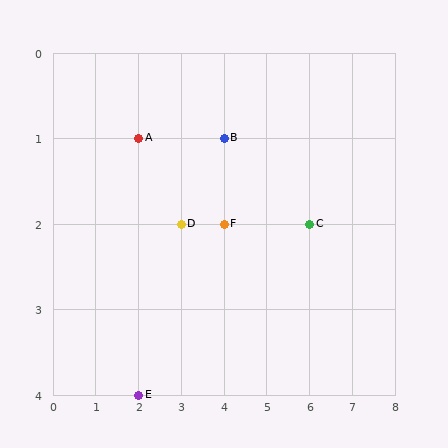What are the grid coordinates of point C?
Point C is at grid coordinates (6, 2).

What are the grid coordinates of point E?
Point E is at grid coordinates (2, 4).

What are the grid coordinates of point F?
Point F is at grid coordinates (4, 2).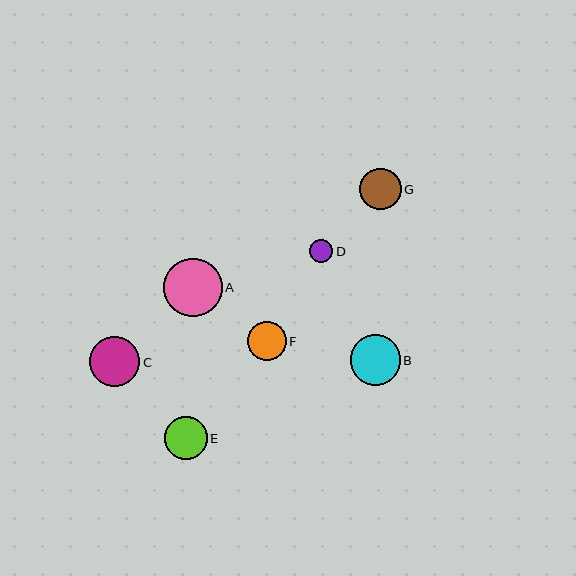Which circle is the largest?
Circle A is the largest with a size of approximately 59 pixels.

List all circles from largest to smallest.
From largest to smallest: A, C, B, E, G, F, D.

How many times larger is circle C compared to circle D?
Circle C is approximately 2.2 times the size of circle D.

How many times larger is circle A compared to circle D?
Circle A is approximately 2.6 times the size of circle D.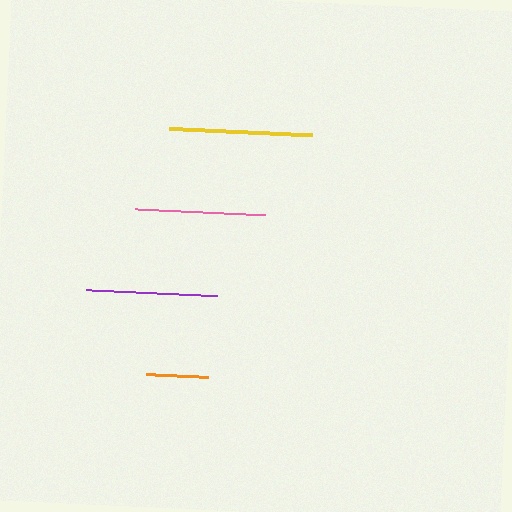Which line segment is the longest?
The yellow line is the longest at approximately 143 pixels.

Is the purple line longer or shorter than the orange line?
The purple line is longer than the orange line.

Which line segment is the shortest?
The orange line is the shortest at approximately 62 pixels.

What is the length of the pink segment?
The pink segment is approximately 129 pixels long.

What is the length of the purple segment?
The purple segment is approximately 131 pixels long.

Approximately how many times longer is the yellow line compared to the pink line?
The yellow line is approximately 1.1 times the length of the pink line.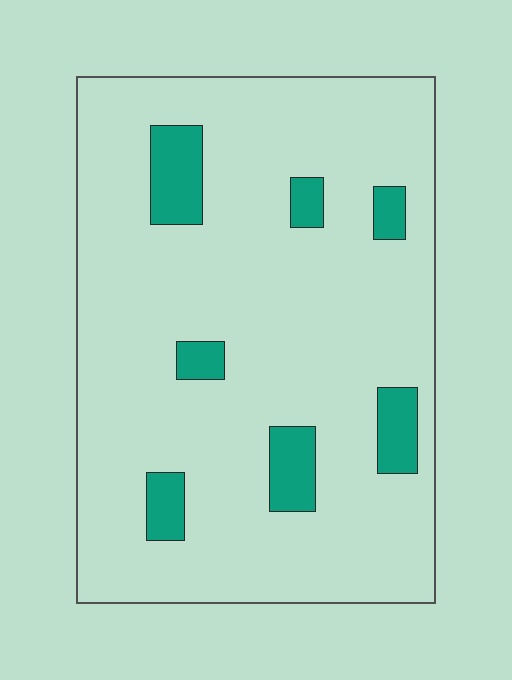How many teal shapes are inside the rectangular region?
7.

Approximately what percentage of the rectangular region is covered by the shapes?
Approximately 10%.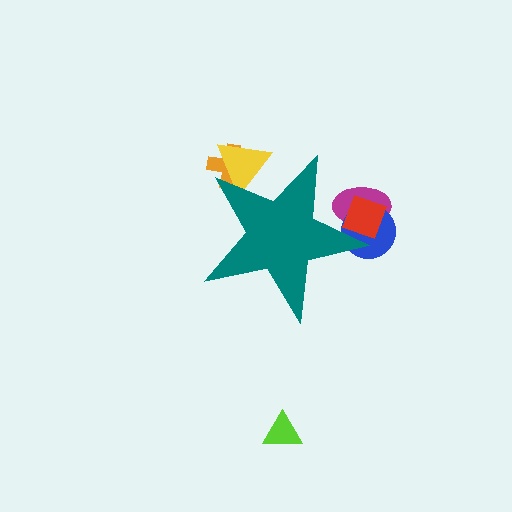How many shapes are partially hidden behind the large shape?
5 shapes are partially hidden.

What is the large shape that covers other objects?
A teal star.